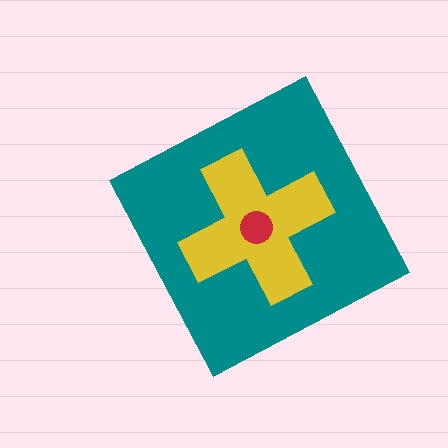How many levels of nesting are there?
3.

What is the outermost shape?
The teal diamond.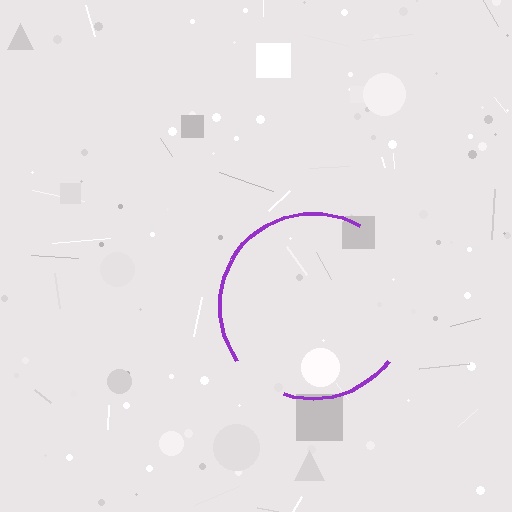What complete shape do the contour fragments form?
The contour fragments form a circle.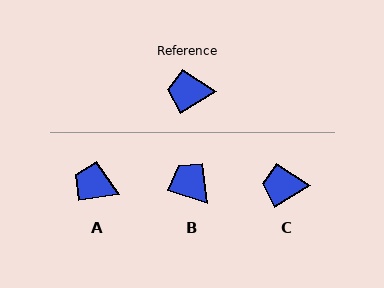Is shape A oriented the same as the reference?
No, it is off by about 22 degrees.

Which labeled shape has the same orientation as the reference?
C.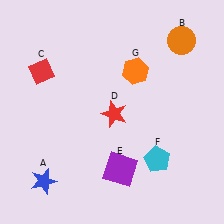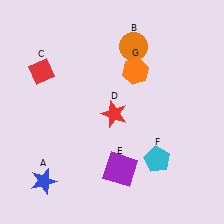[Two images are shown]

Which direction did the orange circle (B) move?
The orange circle (B) moved left.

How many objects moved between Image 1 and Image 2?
1 object moved between the two images.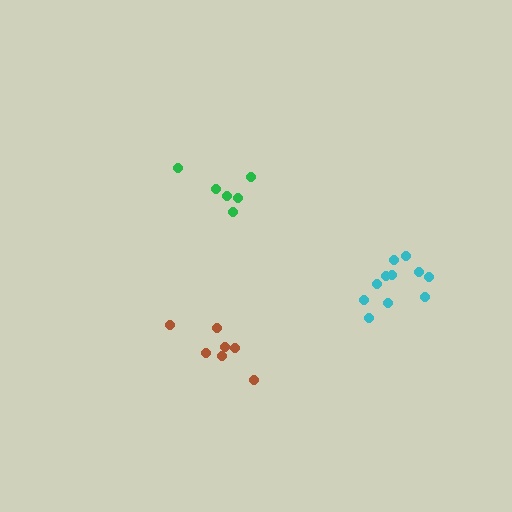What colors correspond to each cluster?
The clusters are colored: brown, cyan, green.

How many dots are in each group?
Group 1: 7 dots, Group 2: 11 dots, Group 3: 6 dots (24 total).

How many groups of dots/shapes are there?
There are 3 groups.